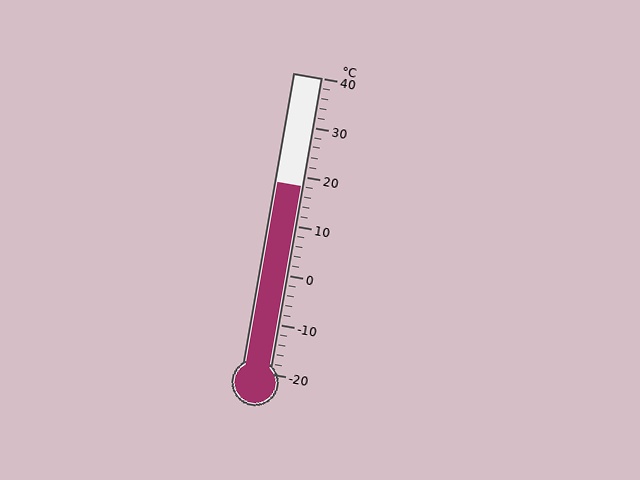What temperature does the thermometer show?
The thermometer shows approximately 18°C.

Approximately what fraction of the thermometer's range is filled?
The thermometer is filled to approximately 65% of its range.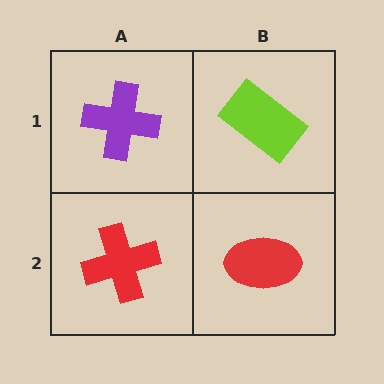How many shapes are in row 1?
2 shapes.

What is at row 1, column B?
A lime rectangle.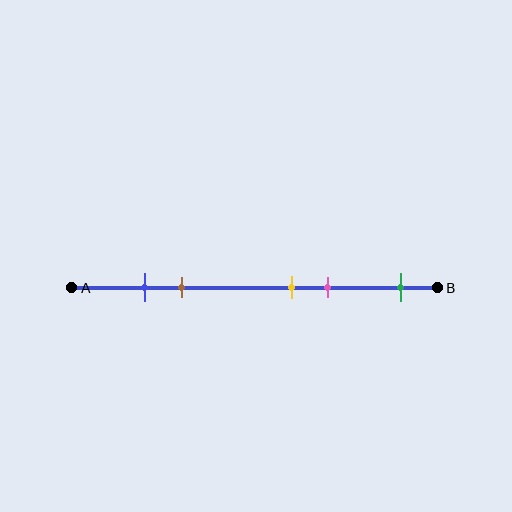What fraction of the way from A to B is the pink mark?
The pink mark is approximately 70% (0.7) of the way from A to B.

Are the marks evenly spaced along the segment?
No, the marks are not evenly spaced.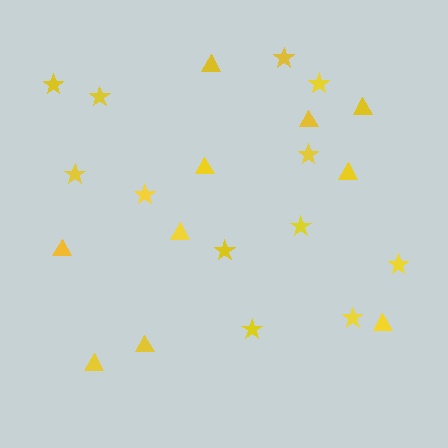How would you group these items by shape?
There are 2 groups: one group of stars (12) and one group of triangles (10).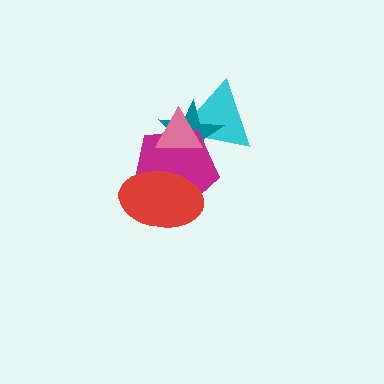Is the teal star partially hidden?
Yes, it is partially covered by another shape.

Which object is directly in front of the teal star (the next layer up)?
The magenta pentagon is directly in front of the teal star.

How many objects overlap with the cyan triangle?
3 objects overlap with the cyan triangle.